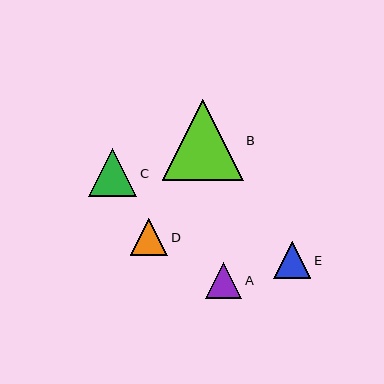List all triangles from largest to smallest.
From largest to smallest: B, C, D, E, A.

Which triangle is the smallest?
Triangle A is the smallest with a size of approximately 36 pixels.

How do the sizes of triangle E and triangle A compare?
Triangle E and triangle A are approximately the same size.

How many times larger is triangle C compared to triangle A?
Triangle C is approximately 1.3 times the size of triangle A.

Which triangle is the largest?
Triangle B is the largest with a size of approximately 81 pixels.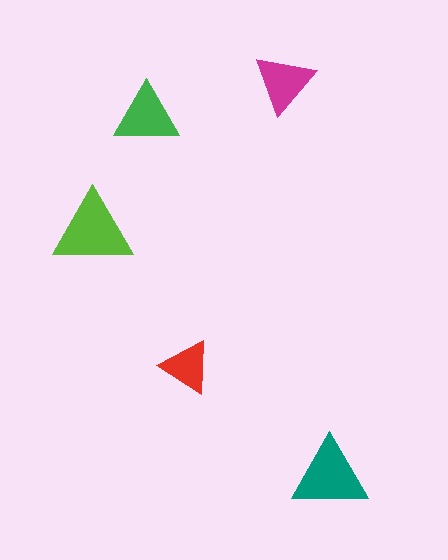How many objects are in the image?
There are 5 objects in the image.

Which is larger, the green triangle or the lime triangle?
The lime one.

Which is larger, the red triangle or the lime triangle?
The lime one.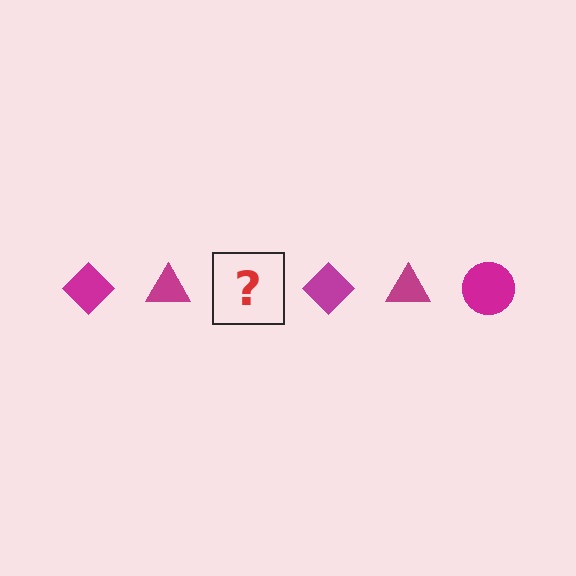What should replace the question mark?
The question mark should be replaced with a magenta circle.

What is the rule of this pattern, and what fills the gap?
The rule is that the pattern cycles through diamond, triangle, circle shapes in magenta. The gap should be filled with a magenta circle.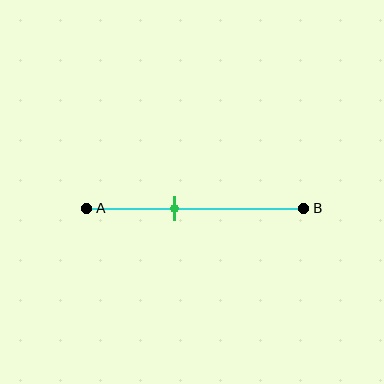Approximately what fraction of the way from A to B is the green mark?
The green mark is approximately 40% of the way from A to B.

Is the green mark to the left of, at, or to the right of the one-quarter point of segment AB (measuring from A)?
The green mark is to the right of the one-quarter point of segment AB.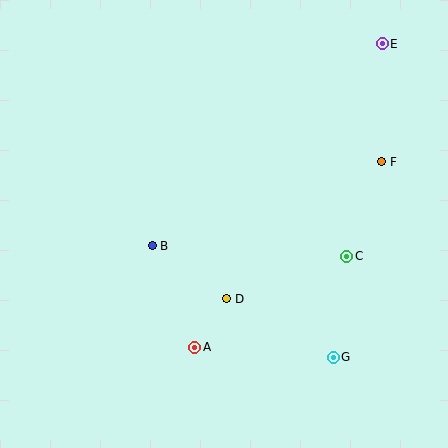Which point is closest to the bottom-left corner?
Point A is closest to the bottom-left corner.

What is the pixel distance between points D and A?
The distance between D and A is 58 pixels.